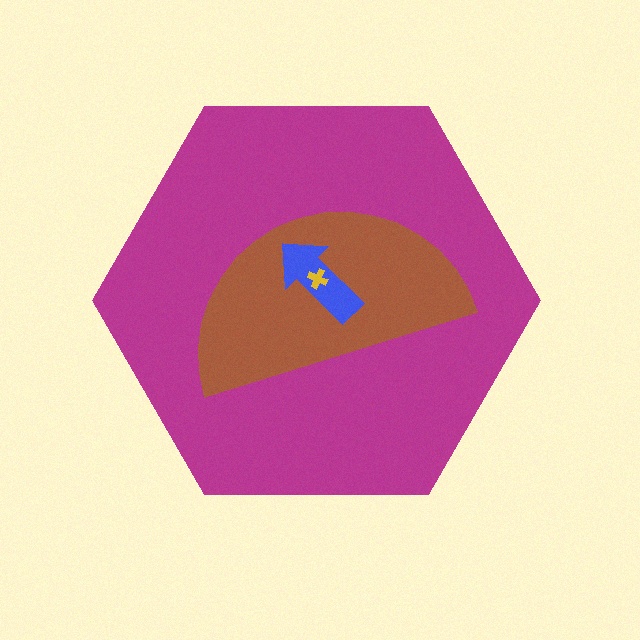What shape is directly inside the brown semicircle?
The blue arrow.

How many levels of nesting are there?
4.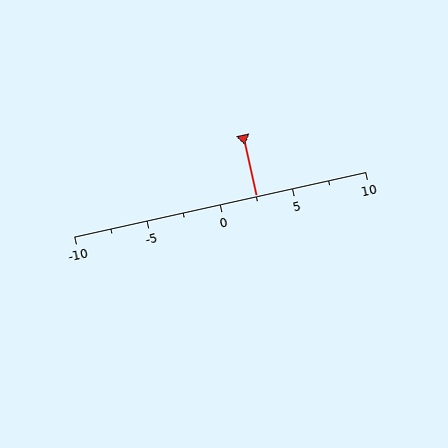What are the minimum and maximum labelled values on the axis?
The axis runs from -10 to 10.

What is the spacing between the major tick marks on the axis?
The major ticks are spaced 5 apart.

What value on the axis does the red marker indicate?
The marker indicates approximately 2.5.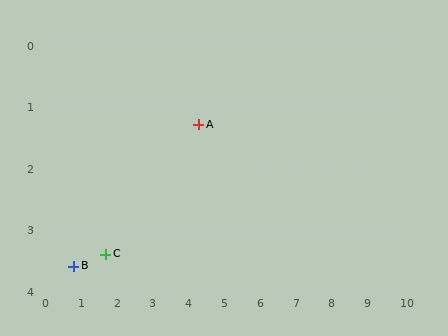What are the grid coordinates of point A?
Point A is at approximately (4.3, 1.3).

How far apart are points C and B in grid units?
Points C and B are about 0.9 grid units apart.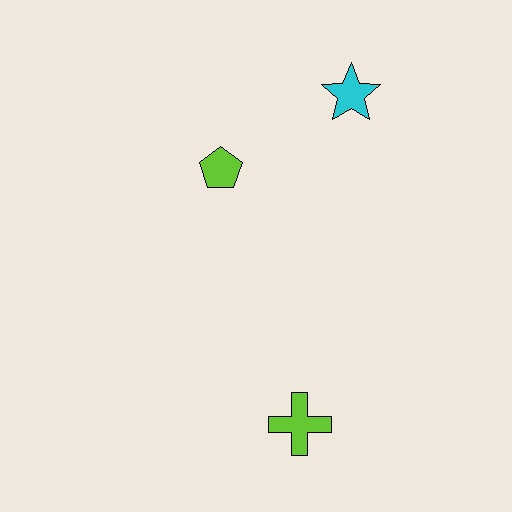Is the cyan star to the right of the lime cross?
Yes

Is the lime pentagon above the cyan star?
No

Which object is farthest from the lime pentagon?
The lime cross is farthest from the lime pentagon.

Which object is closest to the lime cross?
The lime pentagon is closest to the lime cross.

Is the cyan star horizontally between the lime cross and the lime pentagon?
No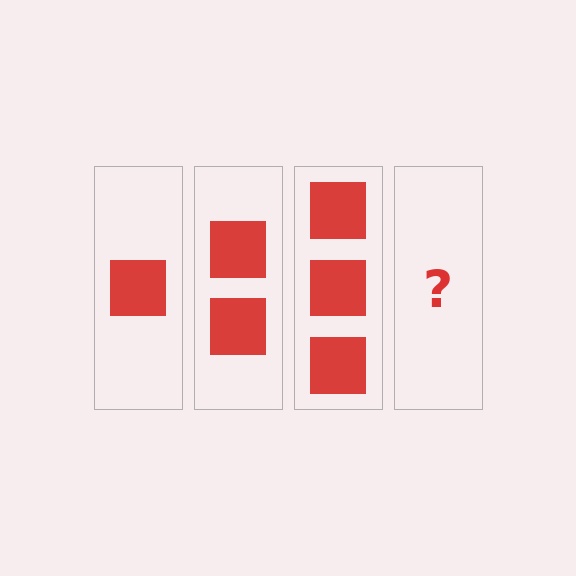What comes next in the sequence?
The next element should be 4 squares.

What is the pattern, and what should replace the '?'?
The pattern is that each step adds one more square. The '?' should be 4 squares.